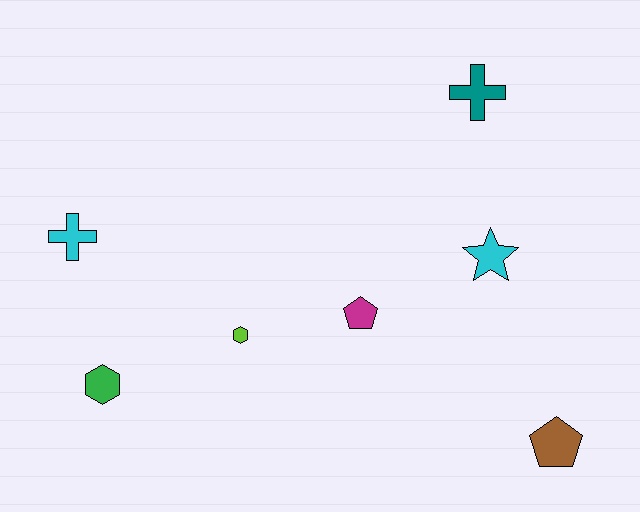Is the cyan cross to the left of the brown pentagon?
Yes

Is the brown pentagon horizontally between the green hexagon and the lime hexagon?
No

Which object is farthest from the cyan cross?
The brown pentagon is farthest from the cyan cross.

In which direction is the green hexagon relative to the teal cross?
The green hexagon is to the left of the teal cross.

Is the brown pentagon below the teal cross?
Yes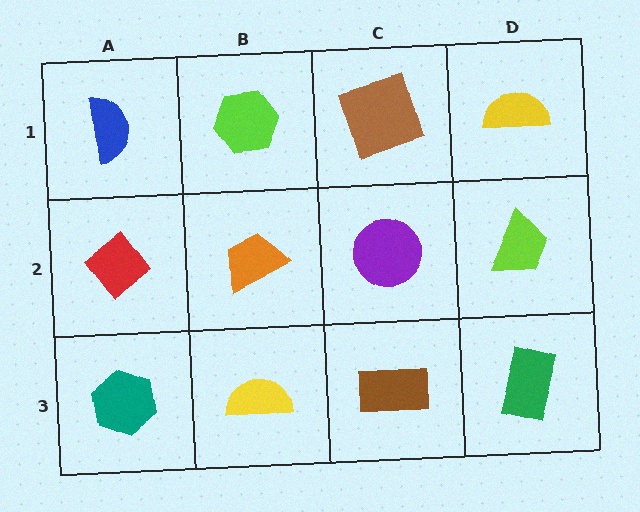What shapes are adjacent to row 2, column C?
A brown square (row 1, column C), a brown rectangle (row 3, column C), an orange trapezoid (row 2, column B), a lime trapezoid (row 2, column D).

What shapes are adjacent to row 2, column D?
A yellow semicircle (row 1, column D), a green rectangle (row 3, column D), a purple circle (row 2, column C).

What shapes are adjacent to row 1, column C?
A purple circle (row 2, column C), a lime hexagon (row 1, column B), a yellow semicircle (row 1, column D).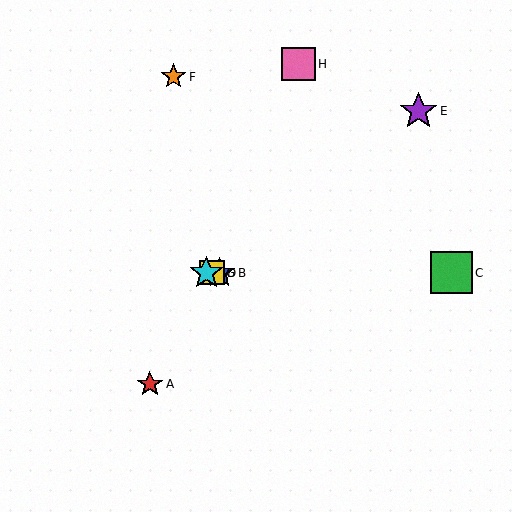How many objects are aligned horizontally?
4 objects (B, C, D, G) are aligned horizontally.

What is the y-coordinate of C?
Object C is at y≈273.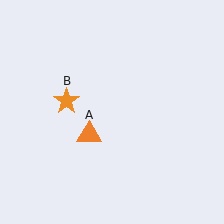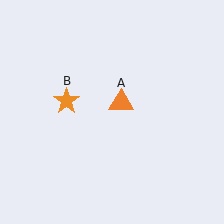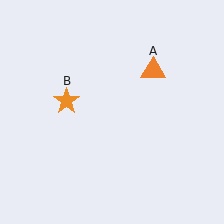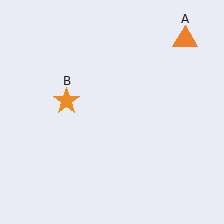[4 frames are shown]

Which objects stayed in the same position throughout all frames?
Orange star (object B) remained stationary.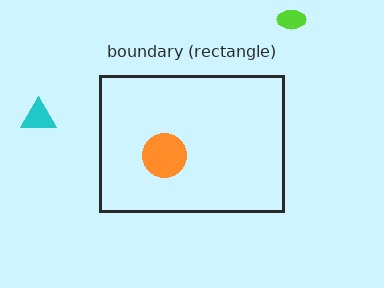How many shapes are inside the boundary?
1 inside, 2 outside.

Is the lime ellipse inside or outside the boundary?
Outside.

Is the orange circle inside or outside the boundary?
Inside.